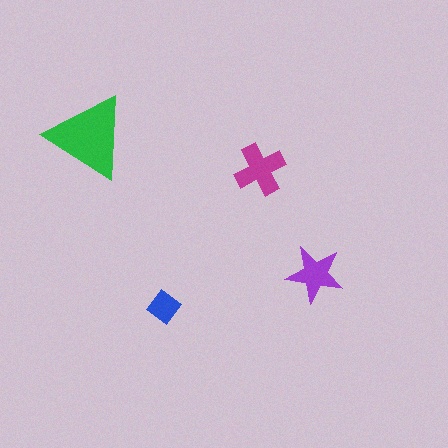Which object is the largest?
The green triangle.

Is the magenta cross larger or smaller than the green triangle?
Smaller.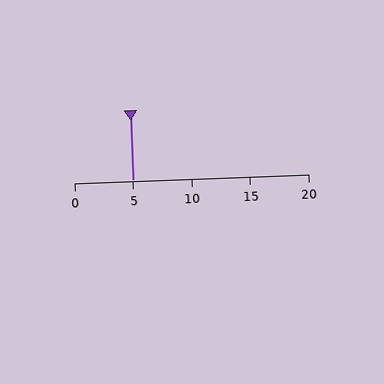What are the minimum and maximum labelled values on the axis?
The axis runs from 0 to 20.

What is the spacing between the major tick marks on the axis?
The major ticks are spaced 5 apart.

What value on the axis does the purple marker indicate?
The marker indicates approximately 5.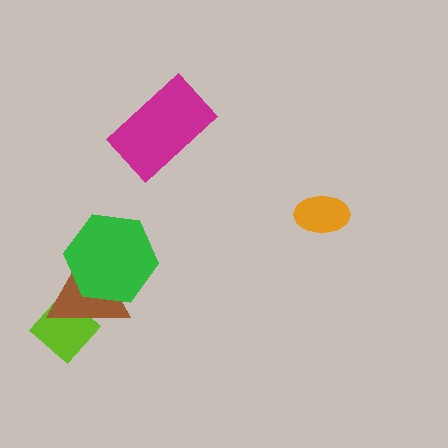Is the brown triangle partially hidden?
Yes, it is partially covered by another shape.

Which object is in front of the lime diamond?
The brown triangle is in front of the lime diamond.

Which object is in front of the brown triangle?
The green hexagon is in front of the brown triangle.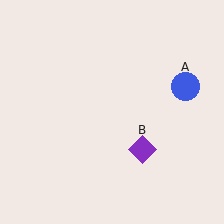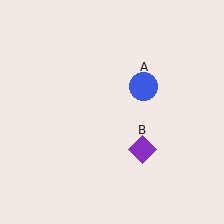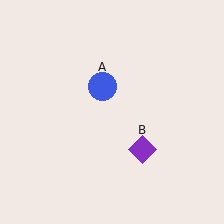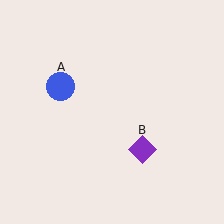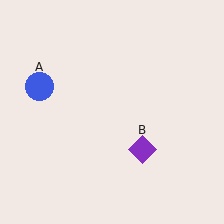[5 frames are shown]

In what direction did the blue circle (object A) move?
The blue circle (object A) moved left.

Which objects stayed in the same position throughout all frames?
Purple diamond (object B) remained stationary.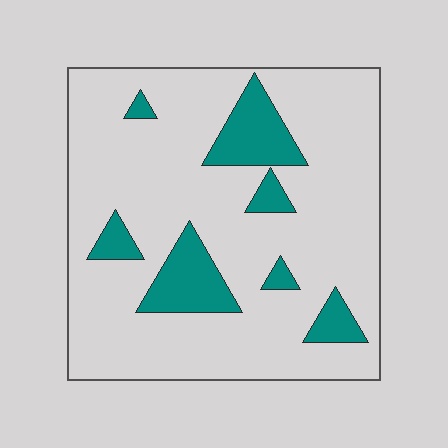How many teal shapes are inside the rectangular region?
7.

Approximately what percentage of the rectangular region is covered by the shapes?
Approximately 15%.